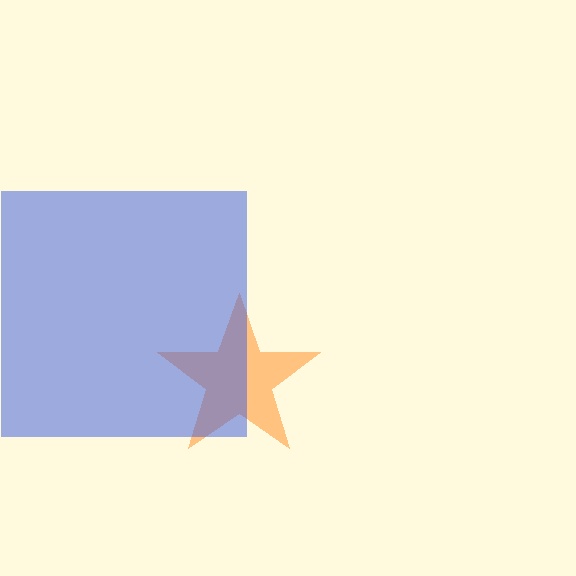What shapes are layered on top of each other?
The layered shapes are: an orange star, a blue square.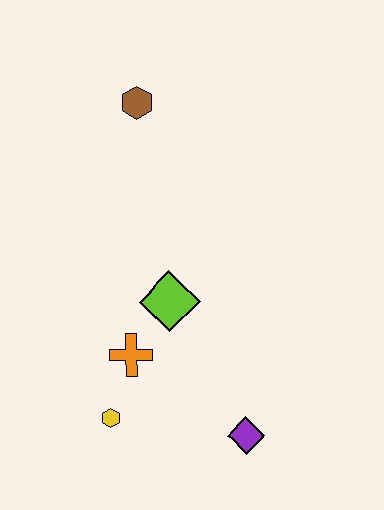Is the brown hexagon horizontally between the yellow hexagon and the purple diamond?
Yes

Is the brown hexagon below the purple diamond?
No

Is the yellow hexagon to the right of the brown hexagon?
No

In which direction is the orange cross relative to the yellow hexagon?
The orange cross is above the yellow hexagon.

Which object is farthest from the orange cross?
The brown hexagon is farthest from the orange cross.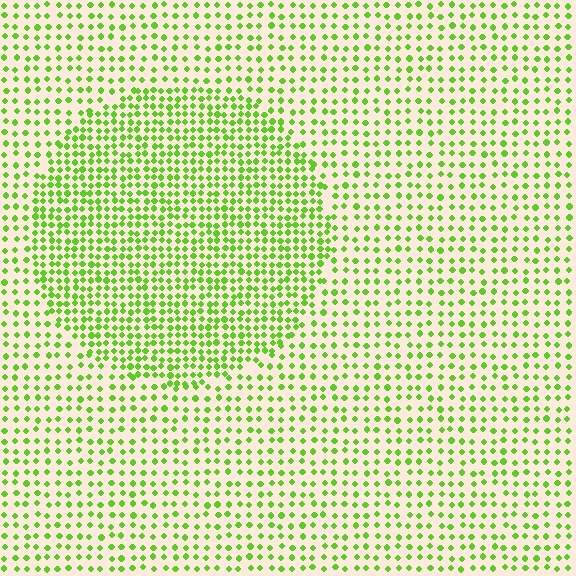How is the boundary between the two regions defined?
The boundary is defined by a change in element density (approximately 1.8x ratio). All elements are the same color, size, and shape.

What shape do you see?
I see a circle.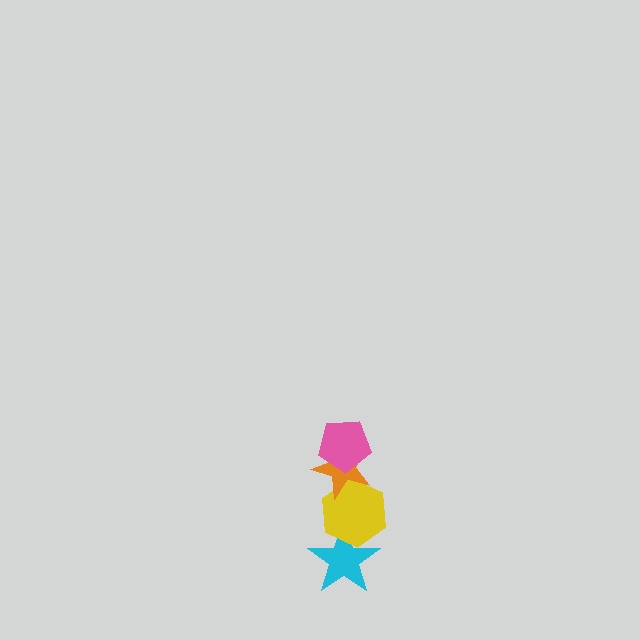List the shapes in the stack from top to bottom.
From top to bottom: the pink pentagon, the orange star, the yellow hexagon, the cyan star.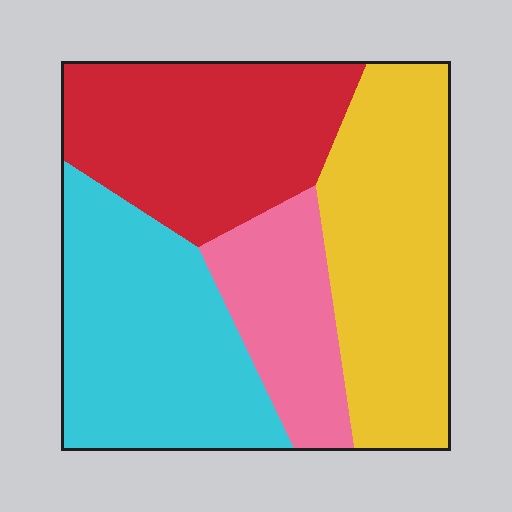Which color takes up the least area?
Pink, at roughly 15%.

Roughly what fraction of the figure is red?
Red covers around 25% of the figure.